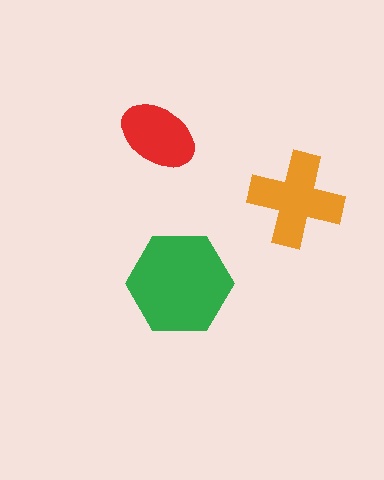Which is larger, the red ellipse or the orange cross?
The orange cross.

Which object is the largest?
The green hexagon.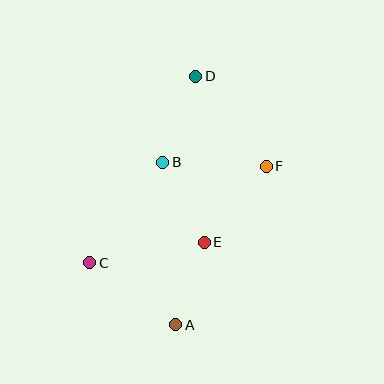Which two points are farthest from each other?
Points A and D are farthest from each other.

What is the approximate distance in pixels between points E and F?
The distance between E and F is approximately 98 pixels.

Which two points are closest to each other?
Points A and E are closest to each other.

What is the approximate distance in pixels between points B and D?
The distance between B and D is approximately 92 pixels.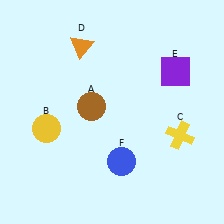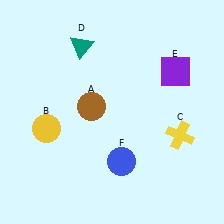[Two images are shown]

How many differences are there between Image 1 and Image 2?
There is 1 difference between the two images.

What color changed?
The triangle (D) changed from orange in Image 1 to teal in Image 2.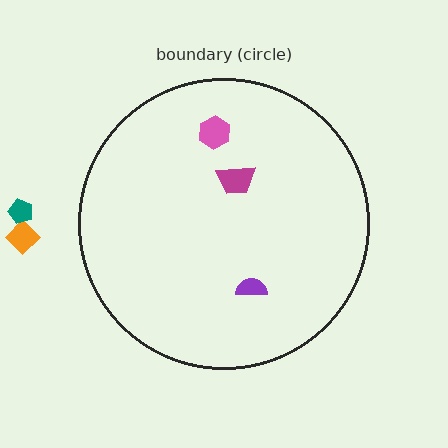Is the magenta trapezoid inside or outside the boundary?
Inside.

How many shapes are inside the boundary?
3 inside, 2 outside.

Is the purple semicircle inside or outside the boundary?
Inside.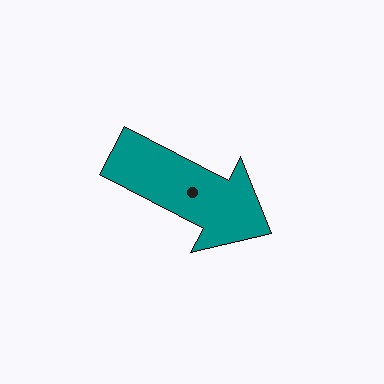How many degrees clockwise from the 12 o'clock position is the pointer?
Approximately 118 degrees.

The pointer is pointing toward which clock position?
Roughly 4 o'clock.